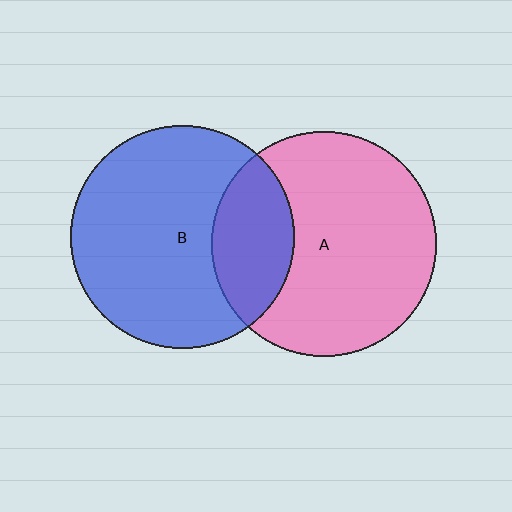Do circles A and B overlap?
Yes.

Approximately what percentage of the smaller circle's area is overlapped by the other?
Approximately 25%.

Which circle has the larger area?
Circle A (pink).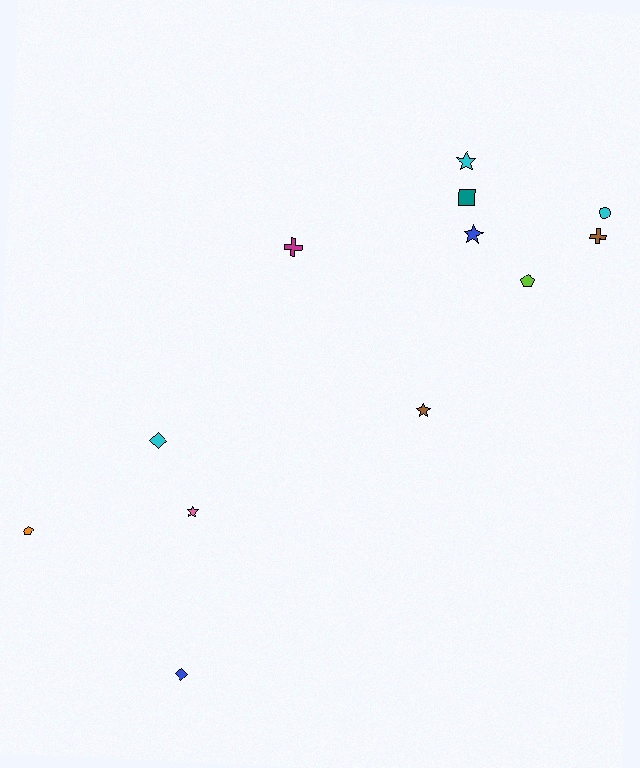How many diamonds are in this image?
There are 2 diamonds.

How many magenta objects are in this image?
There is 1 magenta object.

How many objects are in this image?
There are 12 objects.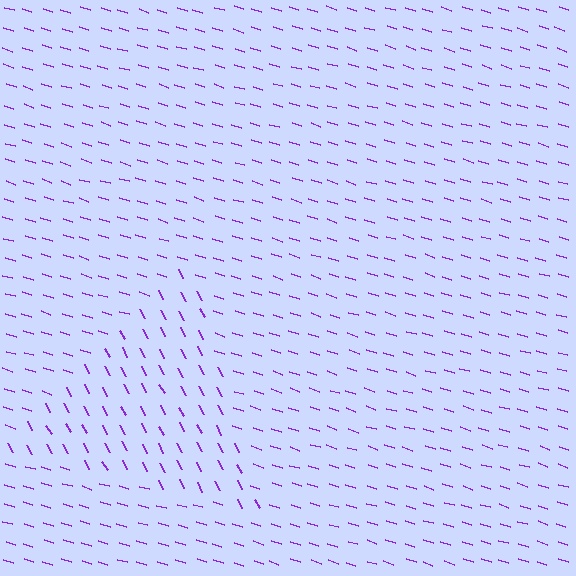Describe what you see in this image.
The image is filled with small purple line segments. A triangle region in the image has lines oriented differently from the surrounding lines, creating a visible texture boundary.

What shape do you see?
I see a triangle.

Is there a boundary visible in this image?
Yes, there is a texture boundary formed by a change in line orientation.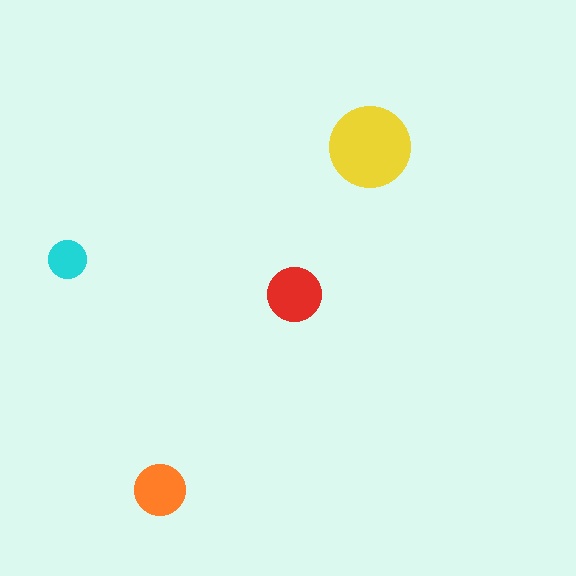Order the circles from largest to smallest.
the yellow one, the red one, the orange one, the cyan one.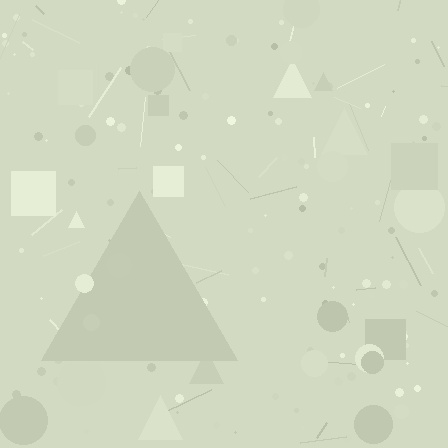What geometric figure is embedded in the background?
A triangle is embedded in the background.